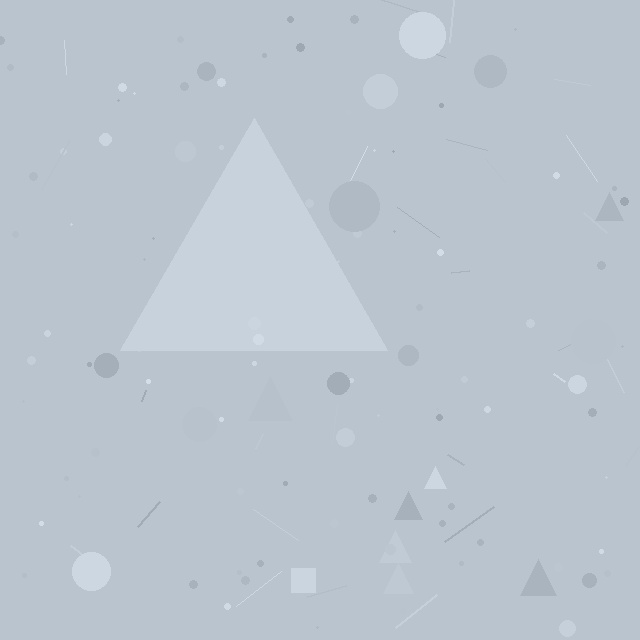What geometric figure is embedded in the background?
A triangle is embedded in the background.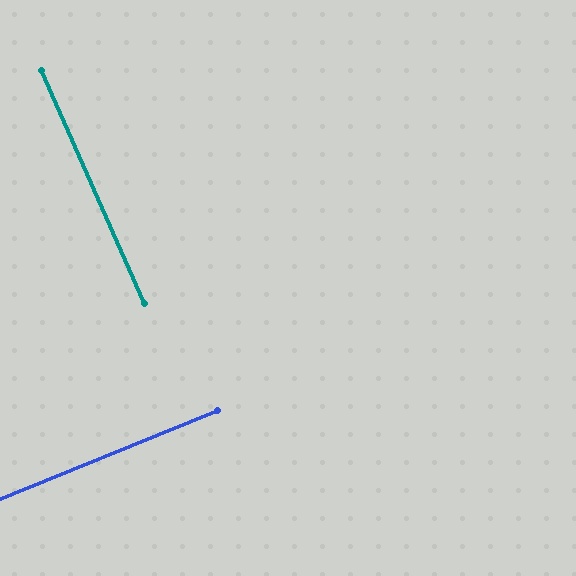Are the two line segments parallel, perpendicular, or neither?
Perpendicular — they meet at approximately 88°.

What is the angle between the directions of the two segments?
Approximately 88 degrees.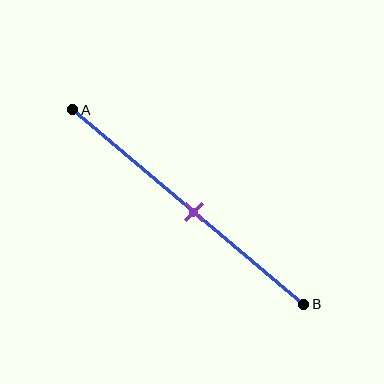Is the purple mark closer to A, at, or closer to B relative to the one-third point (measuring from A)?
The purple mark is closer to point B than the one-third point of segment AB.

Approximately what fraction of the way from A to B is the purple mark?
The purple mark is approximately 55% of the way from A to B.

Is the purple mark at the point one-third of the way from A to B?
No, the mark is at about 55% from A, not at the 33% one-third point.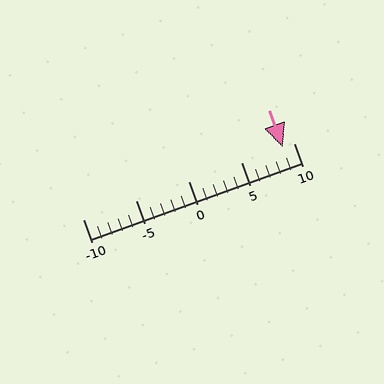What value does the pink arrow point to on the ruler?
The pink arrow points to approximately 9.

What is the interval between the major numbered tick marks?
The major tick marks are spaced 5 units apart.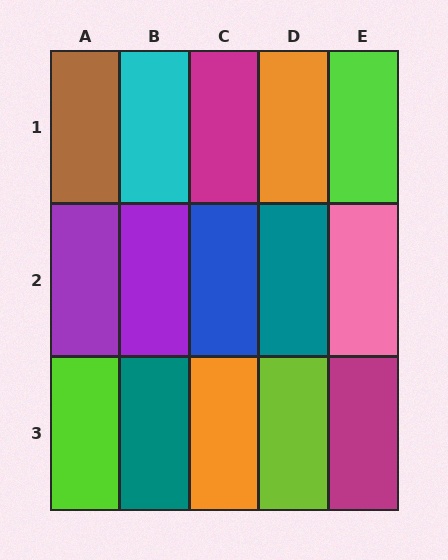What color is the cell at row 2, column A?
Purple.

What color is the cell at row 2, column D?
Teal.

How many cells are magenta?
2 cells are magenta.